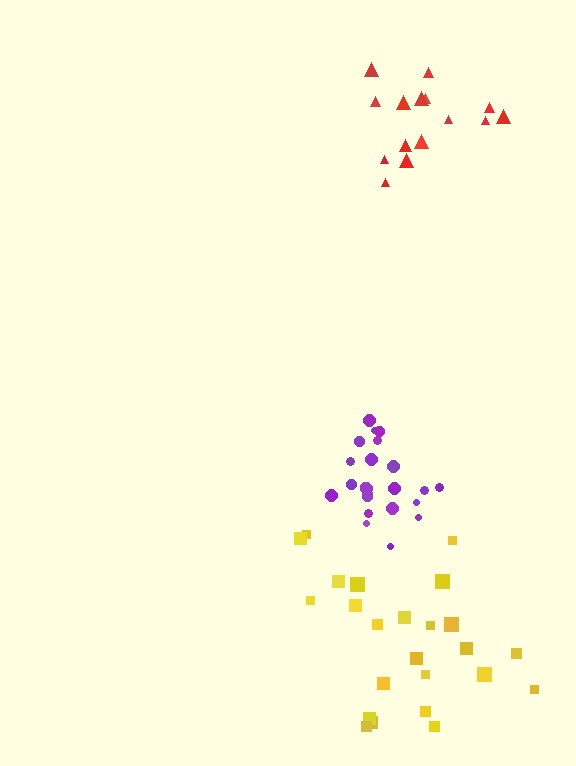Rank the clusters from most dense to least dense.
purple, red, yellow.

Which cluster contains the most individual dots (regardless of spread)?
Yellow (24).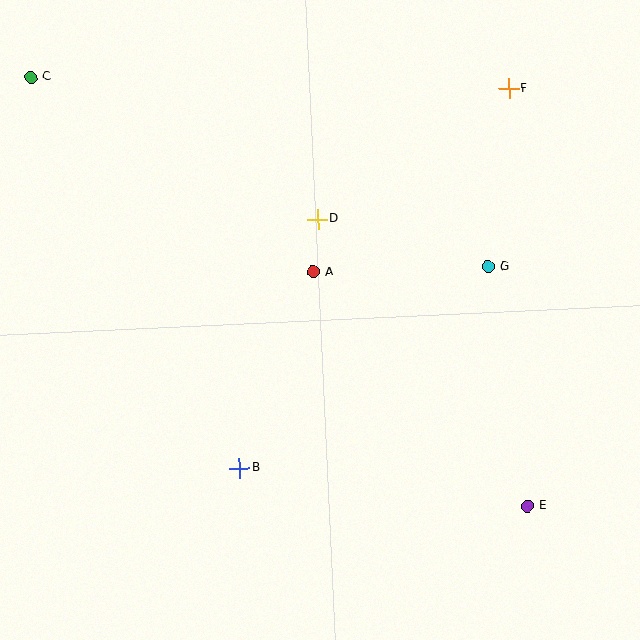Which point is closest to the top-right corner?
Point F is closest to the top-right corner.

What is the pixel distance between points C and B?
The distance between C and B is 443 pixels.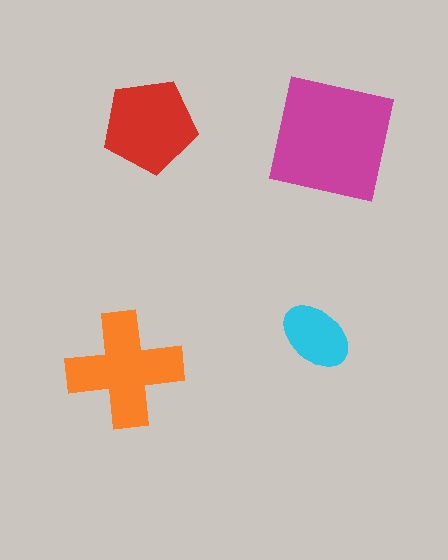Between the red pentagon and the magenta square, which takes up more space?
The magenta square.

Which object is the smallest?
The cyan ellipse.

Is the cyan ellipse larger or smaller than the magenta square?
Smaller.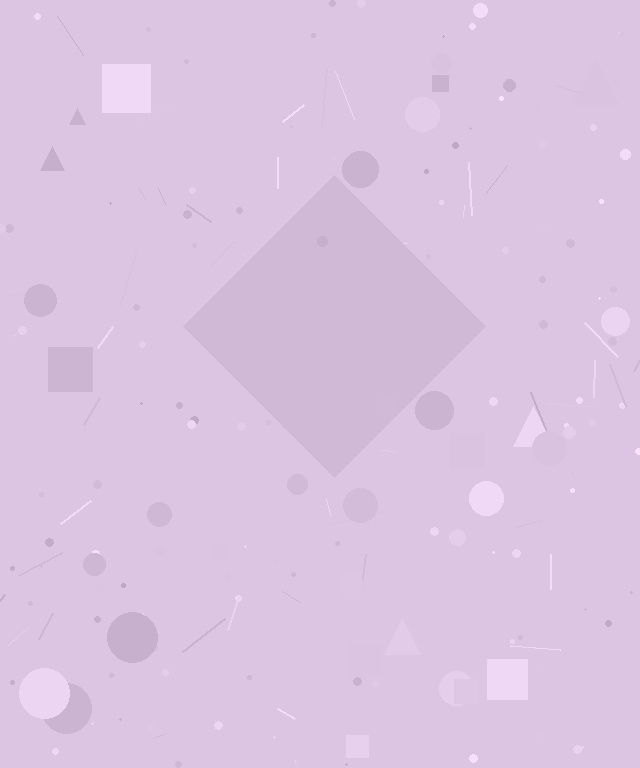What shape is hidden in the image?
A diamond is hidden in the image.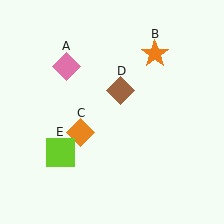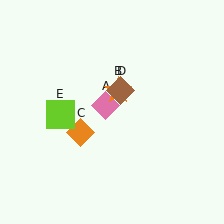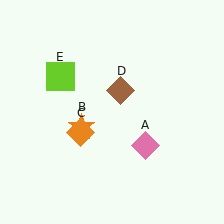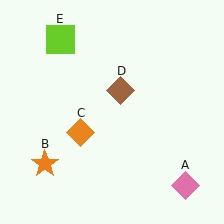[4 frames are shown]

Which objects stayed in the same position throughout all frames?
Orange diamond (object C) and brown diamond (object D) remained stationary.